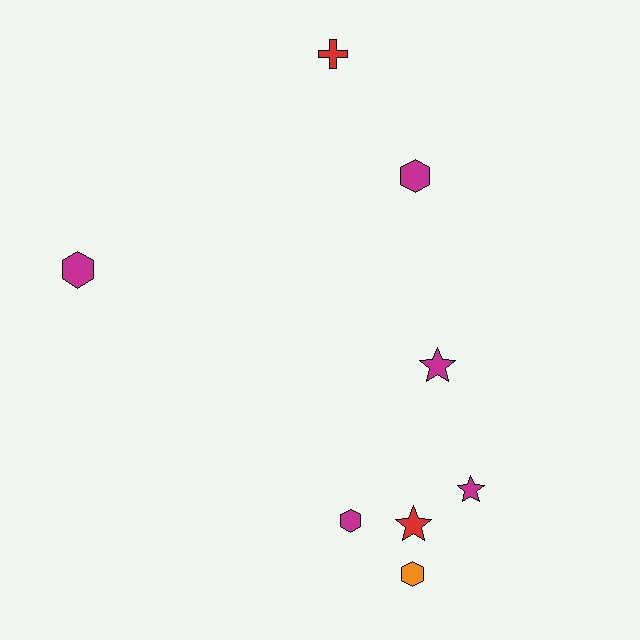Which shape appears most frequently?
Hexagon, with 4 objects.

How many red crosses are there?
There is 1 red cross.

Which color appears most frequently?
Magenta, with 5 objects.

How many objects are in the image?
There are 8 objects.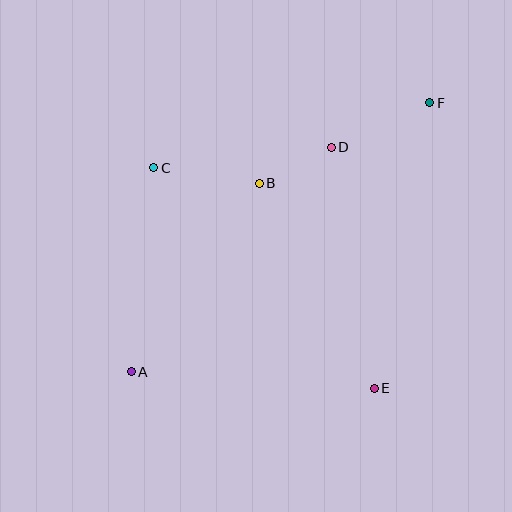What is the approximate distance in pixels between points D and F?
The distance between D and F is approximately 108 pixels.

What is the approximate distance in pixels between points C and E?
The distance between C and E is approximately 312 pixels.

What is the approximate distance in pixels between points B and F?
The distance between B and F is approximately 189 pixels.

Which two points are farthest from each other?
Points A and F are farthest from each other.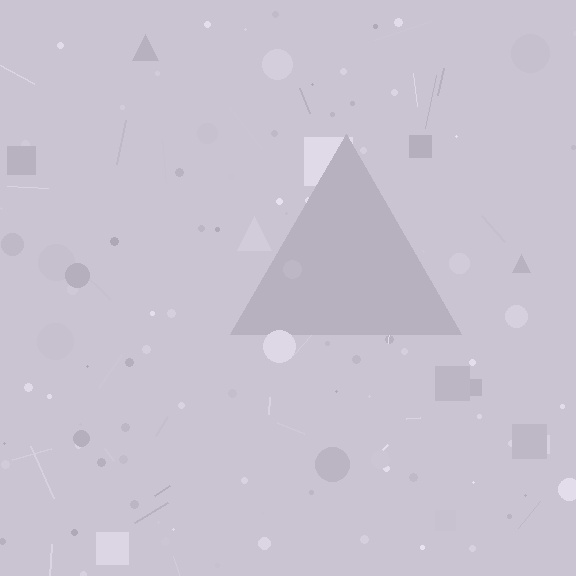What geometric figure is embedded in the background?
A triangle is embedded in the background.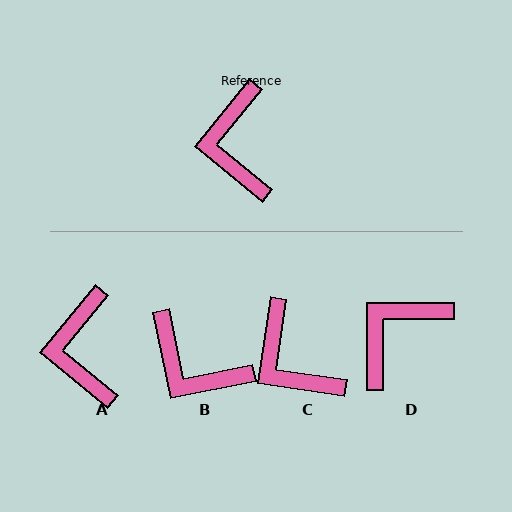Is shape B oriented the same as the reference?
No, it is off by about 51 degrees.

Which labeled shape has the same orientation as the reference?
A.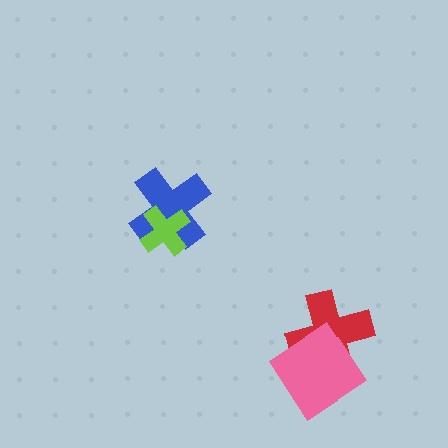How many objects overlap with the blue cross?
1 object overlaps with the blue cross.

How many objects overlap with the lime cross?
1 object overlaps with the lime cross.